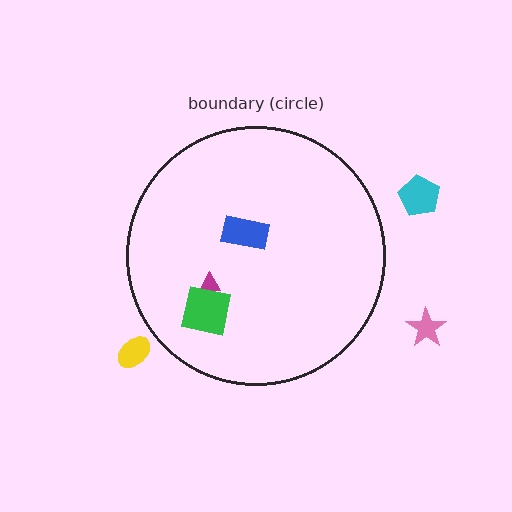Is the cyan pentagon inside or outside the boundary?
Outside.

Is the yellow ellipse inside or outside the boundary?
Outside.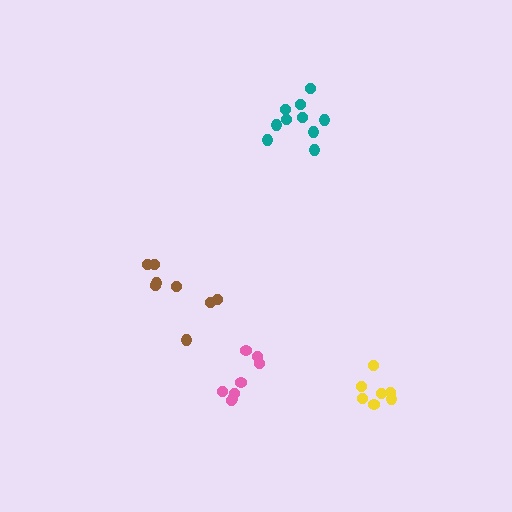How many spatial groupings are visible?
There are 4 spatial groupings.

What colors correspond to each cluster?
The clusters are colored: yellow, teal, pink, brown.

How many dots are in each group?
Group 1: 7 dots, Group 2: 10 dots, Group 3: 8 dots, Group 4: 8 dots (33 total).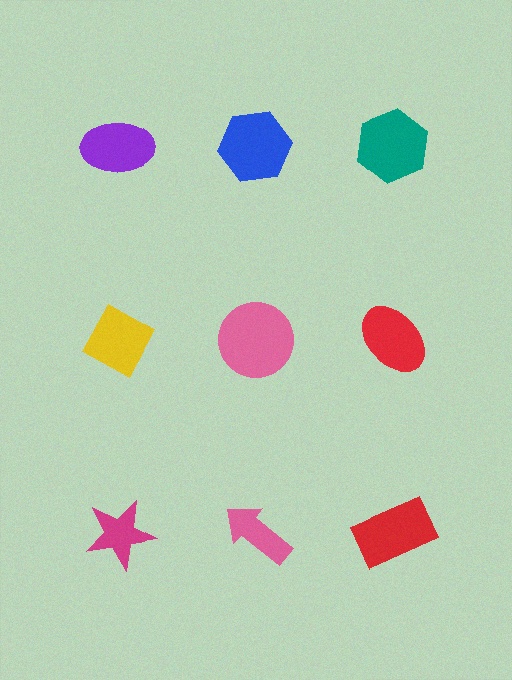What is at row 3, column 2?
A pink arrow.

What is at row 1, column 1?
A purple ellipse.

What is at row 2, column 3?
A red ellipse.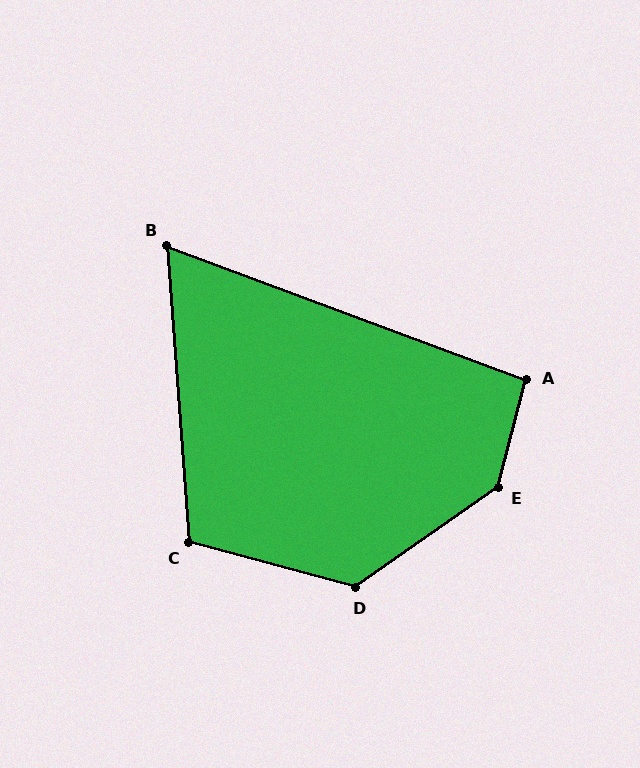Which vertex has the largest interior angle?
E, at approximately 139 degrees.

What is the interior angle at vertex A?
Approximately 96 degrees (obtuse).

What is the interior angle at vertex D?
Approximately 130 degrees (obtuse).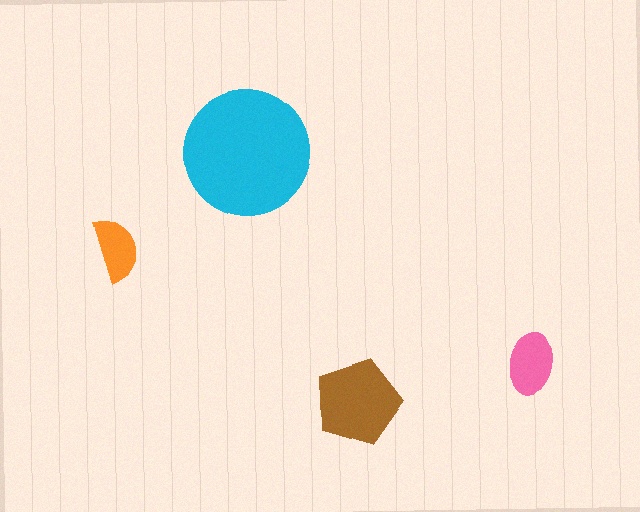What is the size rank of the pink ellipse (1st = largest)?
3rd.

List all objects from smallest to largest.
The orange semicircle, the pink ellipse, the brown pentagon, the cyan circle.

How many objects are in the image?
There are 4 objects in the image.